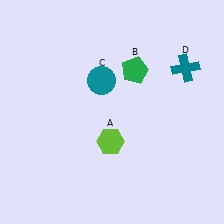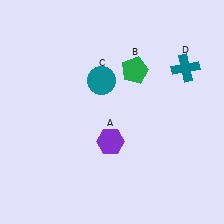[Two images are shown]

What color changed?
The hexagon (A) changed from lime in Image 1 to purple in Image 2.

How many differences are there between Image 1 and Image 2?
There is 1 difference between the two images.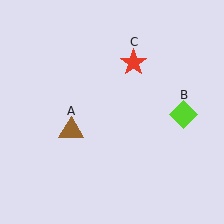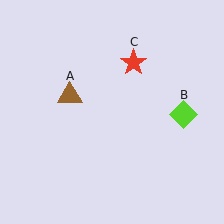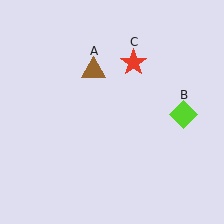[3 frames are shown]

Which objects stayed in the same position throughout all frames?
Lime diamond (object B) and red star (object C) remained stationary.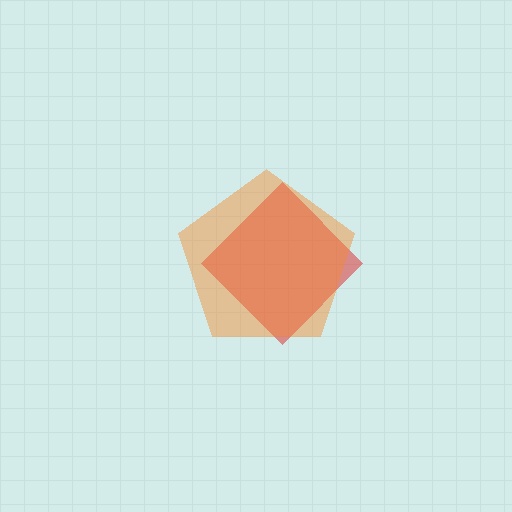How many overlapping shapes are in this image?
There are 2 overlapping shapes in the image.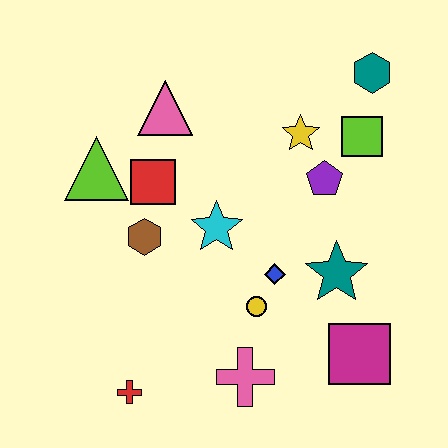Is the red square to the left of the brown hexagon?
No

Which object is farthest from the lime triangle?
The magenta square is farthest from the lime triangle.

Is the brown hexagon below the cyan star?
Yes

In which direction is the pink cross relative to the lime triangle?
The pink cross is below the lime triangle.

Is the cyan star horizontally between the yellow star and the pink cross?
No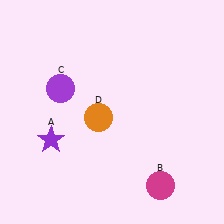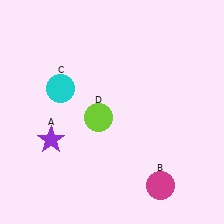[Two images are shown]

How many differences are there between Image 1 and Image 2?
There are 2 differences between the two images.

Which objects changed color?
C changed from purple to cyan. D changed from orange to lime.